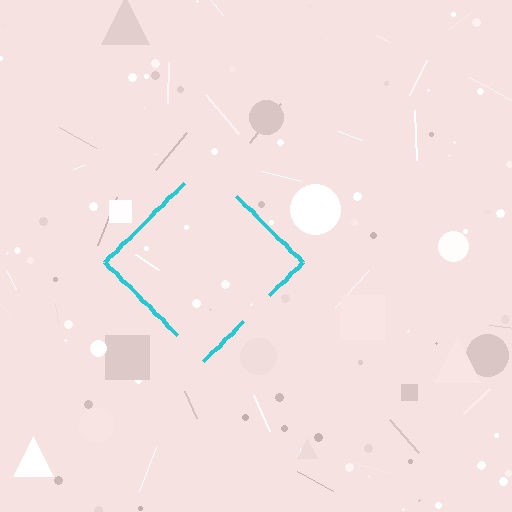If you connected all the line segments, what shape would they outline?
They would outline a diamond.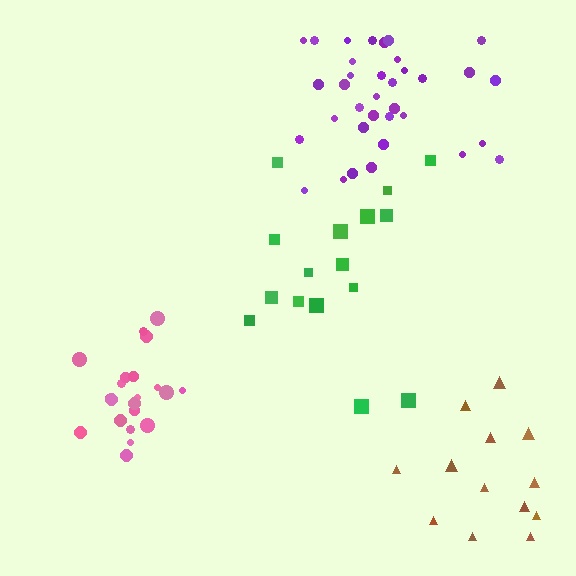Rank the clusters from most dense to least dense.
pink, purple, green, brown.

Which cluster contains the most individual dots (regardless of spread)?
Purple (35).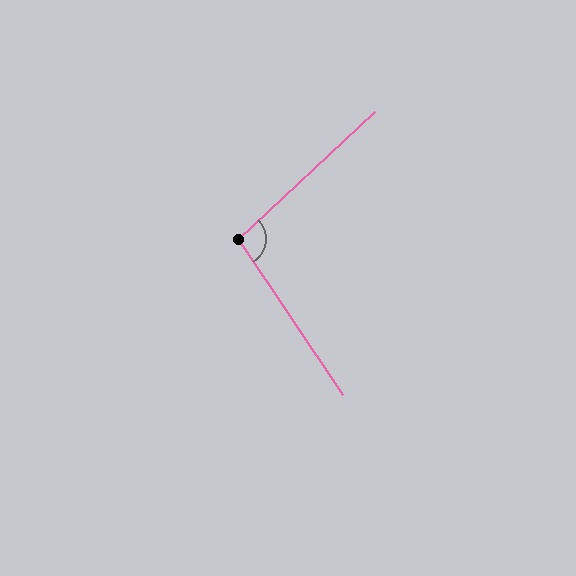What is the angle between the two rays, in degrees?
Approximately 99 degrees.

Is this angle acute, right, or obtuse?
It is obtuse.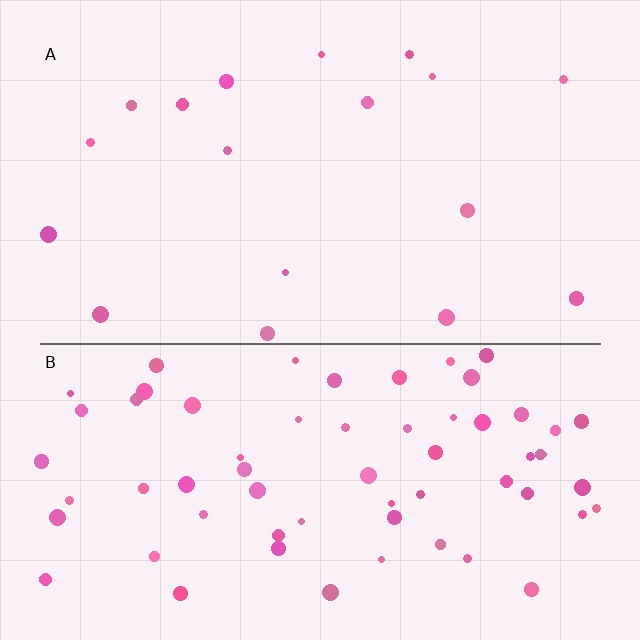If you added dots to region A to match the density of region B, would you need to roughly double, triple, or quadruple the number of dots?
Approximately quadruple.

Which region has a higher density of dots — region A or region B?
B (the bottom).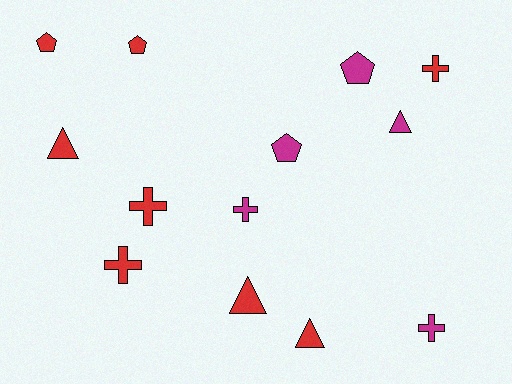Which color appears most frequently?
Red, with 8 objects.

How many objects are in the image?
There are 13 objects.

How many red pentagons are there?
There are 2 red pentagons.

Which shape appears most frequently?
Cross, with 5 objects.